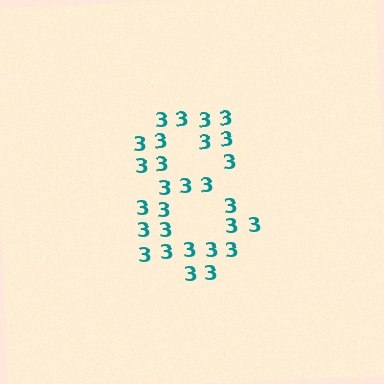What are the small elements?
The small elements are digit 3's.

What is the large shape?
The large shape is the digit 8.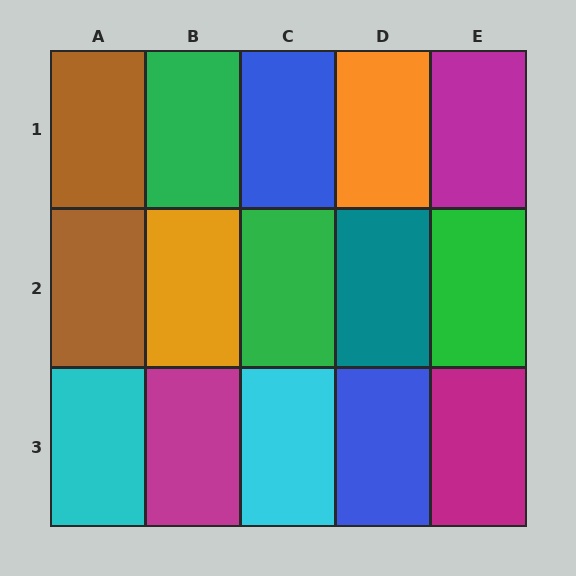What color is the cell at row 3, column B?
Magenta.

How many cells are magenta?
3 cells are magenta.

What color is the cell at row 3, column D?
Blue.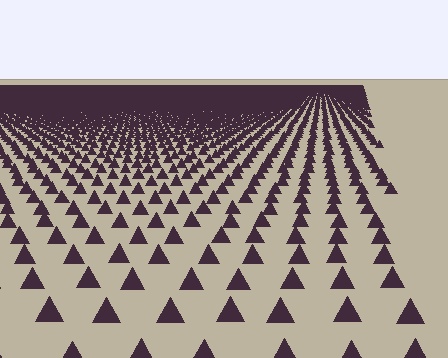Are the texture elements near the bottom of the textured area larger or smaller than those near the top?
Larger. Near the bottom, elements are closer to the viewer and appear at a bigger on-screen size.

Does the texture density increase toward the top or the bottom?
Density increases toward the top.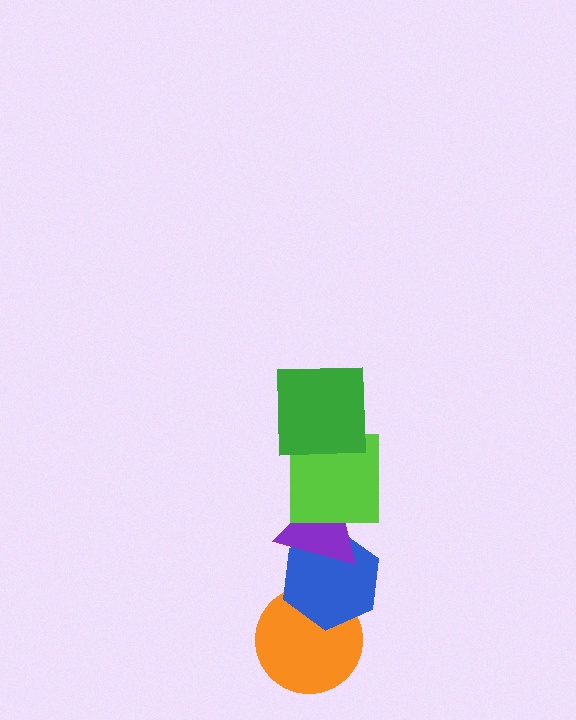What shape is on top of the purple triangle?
The lime square is on top of the purple triangle.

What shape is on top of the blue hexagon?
The purple triangle is on top of the blue hexagon.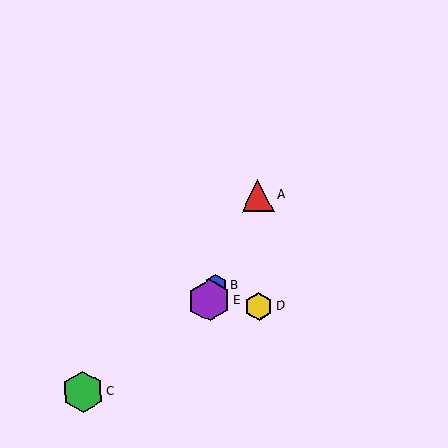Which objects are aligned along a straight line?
Objects A, B, E are aligned along a straight line.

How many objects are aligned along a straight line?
3 objects (A, B, E) are aligned along a straight line.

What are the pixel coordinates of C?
Object C is at (83, 392).